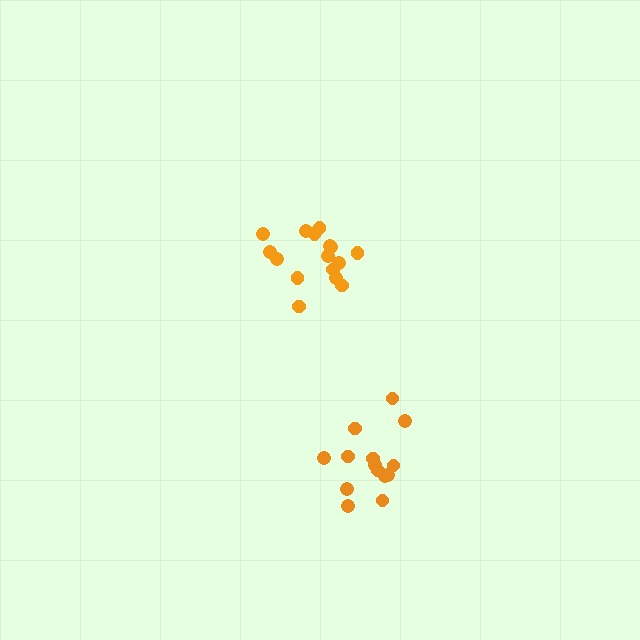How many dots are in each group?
Group 1: 16 dots, Group 2: 14 dots (30 total).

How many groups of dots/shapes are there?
There are 2 groups.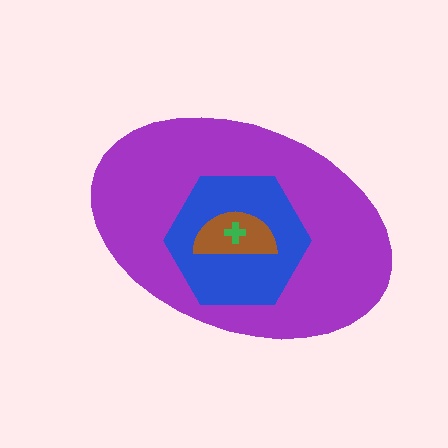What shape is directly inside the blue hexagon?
The brown semicircle.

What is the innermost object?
The green cross.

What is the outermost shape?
The purple ellipse.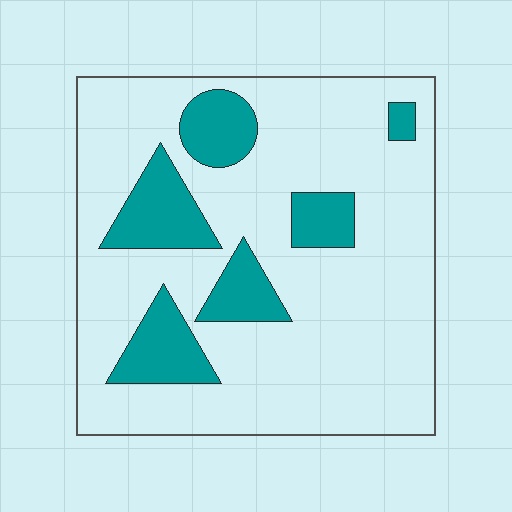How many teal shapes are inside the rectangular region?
6.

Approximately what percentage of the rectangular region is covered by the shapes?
Approximately 20%.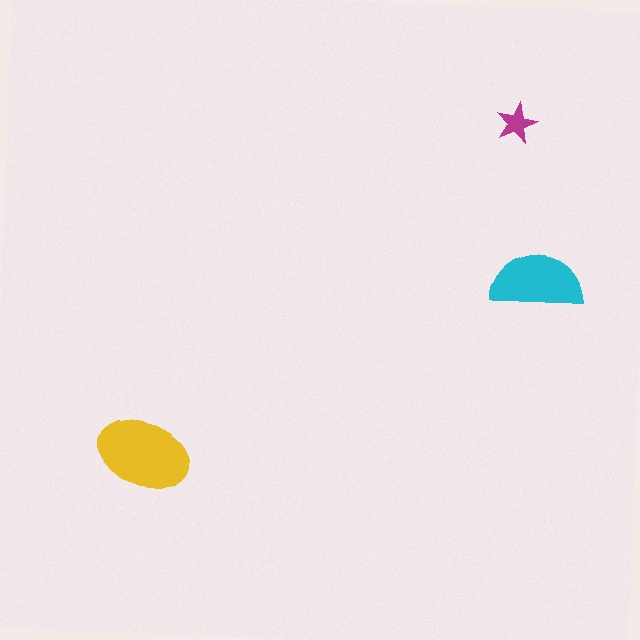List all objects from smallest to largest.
The magenta star, the cyan semicircle, the yellow ellipse.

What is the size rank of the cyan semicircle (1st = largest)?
2nd.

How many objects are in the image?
There are 3 objects in the image.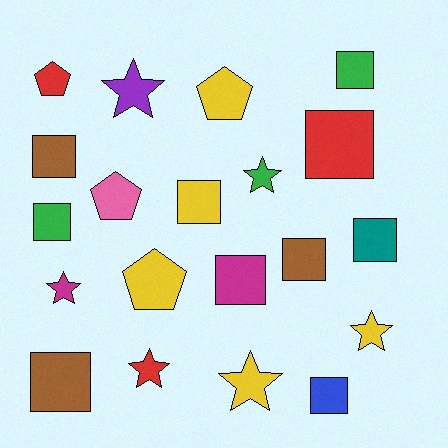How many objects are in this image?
There are 20 objects.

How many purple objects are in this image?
There is 1 purple object.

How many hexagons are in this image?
There are no hexagons.